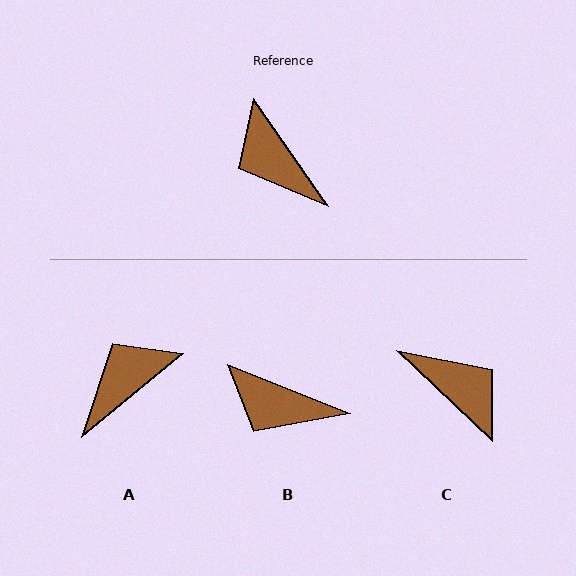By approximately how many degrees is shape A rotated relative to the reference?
Approximately 86 degrees clockwise.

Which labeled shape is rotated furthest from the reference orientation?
C, about 168 degrees away.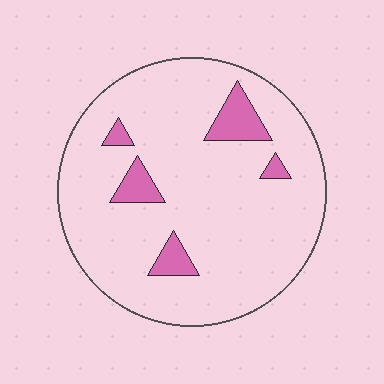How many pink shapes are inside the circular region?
5.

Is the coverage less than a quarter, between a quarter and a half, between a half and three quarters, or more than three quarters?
Less than a quarter.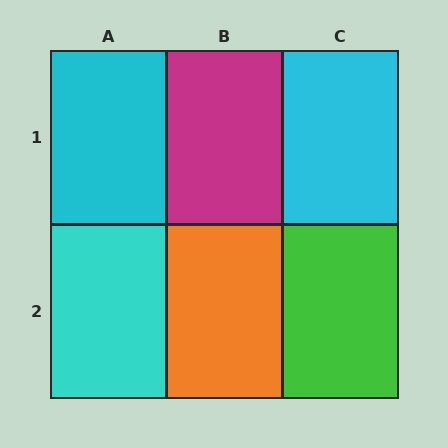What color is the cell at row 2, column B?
Orange.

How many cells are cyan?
3 cells are cyan.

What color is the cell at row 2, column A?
Cyan.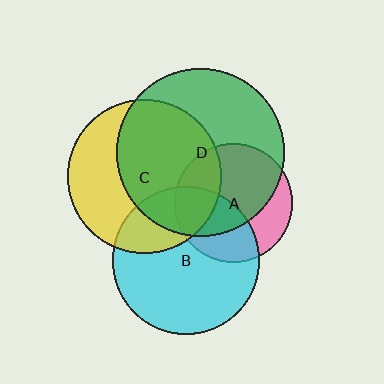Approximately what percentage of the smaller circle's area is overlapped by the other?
Approximately 25%.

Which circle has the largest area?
Circle D (green).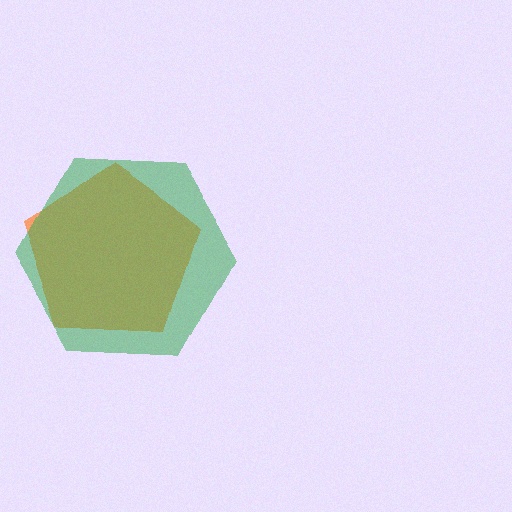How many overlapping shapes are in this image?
There are 2 overlapping shapes in the image.